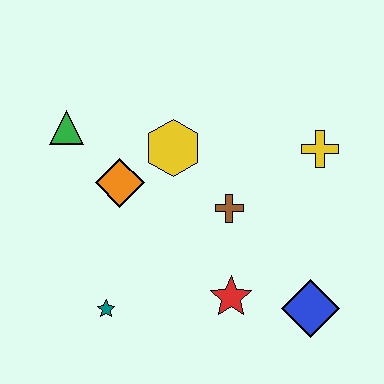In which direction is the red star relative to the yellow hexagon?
The red star is below the yellow hexagon.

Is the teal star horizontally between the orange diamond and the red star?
No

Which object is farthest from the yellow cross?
The teal star is farthest from the yellow cross.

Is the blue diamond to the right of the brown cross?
Yes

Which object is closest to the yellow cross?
The brown cross is closest to the yellow cross.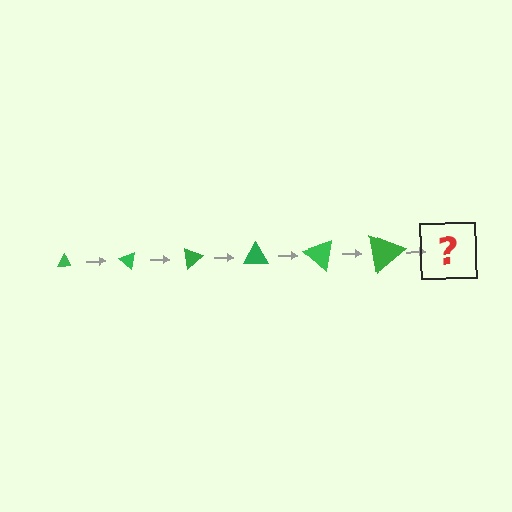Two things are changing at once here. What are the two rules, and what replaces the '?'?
The two rules are that the triangle grows larger each step and it rotates 40 degrees each step. The '?' should be a triangle, larger than the previous one and rotated 240 degrees from the start.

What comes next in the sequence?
The next element should be a triangle, larger than the previous one and rotated 240 degrees from the start.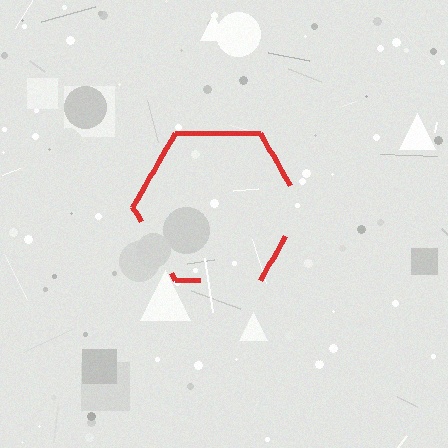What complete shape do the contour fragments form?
The contour fragments form a hexagon.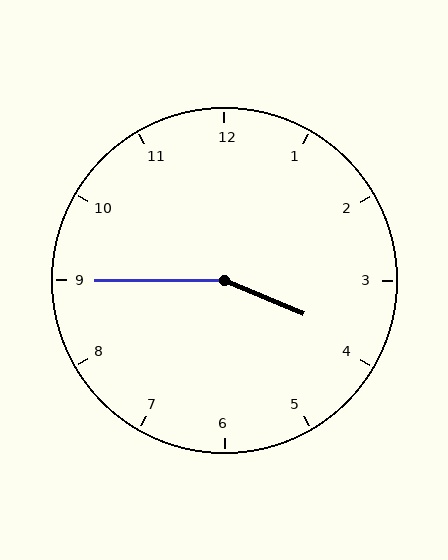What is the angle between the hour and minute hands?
Approximately 158 degrees.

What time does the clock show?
3:45.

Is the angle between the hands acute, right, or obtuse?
It is obtuse.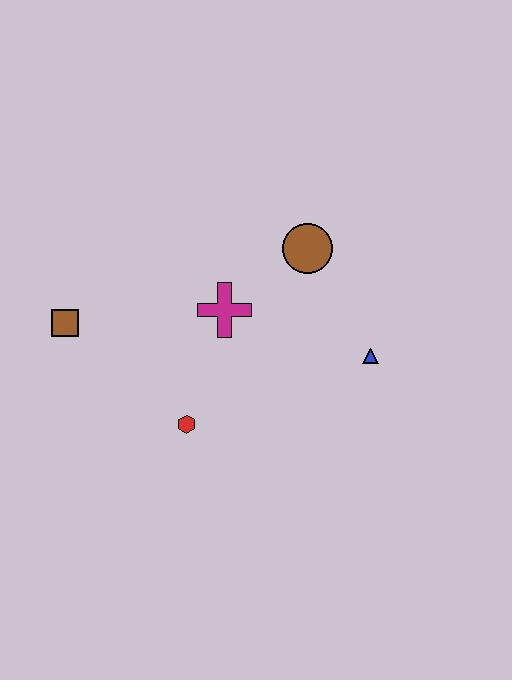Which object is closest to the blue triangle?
The brown circle is closest to the blue triangle.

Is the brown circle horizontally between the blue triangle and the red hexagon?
Yes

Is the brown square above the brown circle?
No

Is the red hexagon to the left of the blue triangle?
Yes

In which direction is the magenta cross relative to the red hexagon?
The magenta cross is above the red hexagon.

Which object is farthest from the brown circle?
The brown square is farthest from the brown circle.